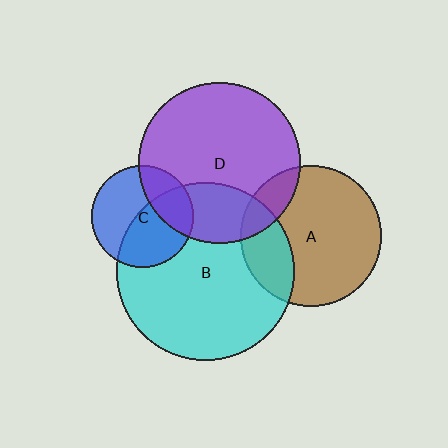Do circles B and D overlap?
Yes.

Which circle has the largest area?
Circle B (cyan).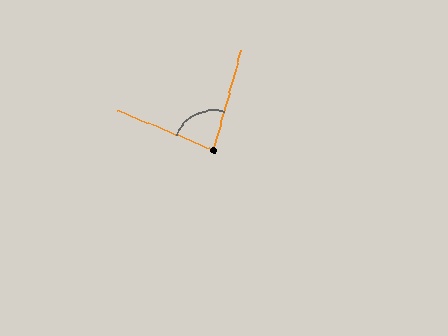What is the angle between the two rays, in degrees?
Approximately 83 degrees.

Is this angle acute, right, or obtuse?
It is acute.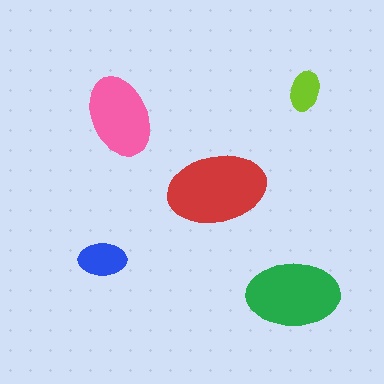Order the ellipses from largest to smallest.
the red one, the green one, the pink one, the blue one, the lime one.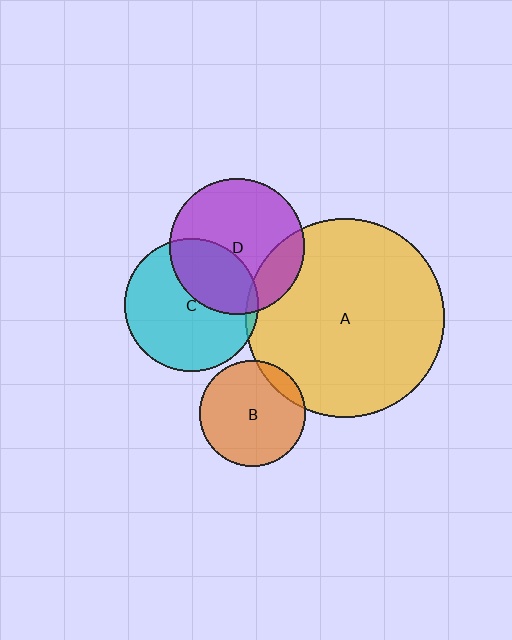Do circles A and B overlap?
Yes.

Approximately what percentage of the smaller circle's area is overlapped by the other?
Approximately 10%.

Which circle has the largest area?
Circle A (yellow).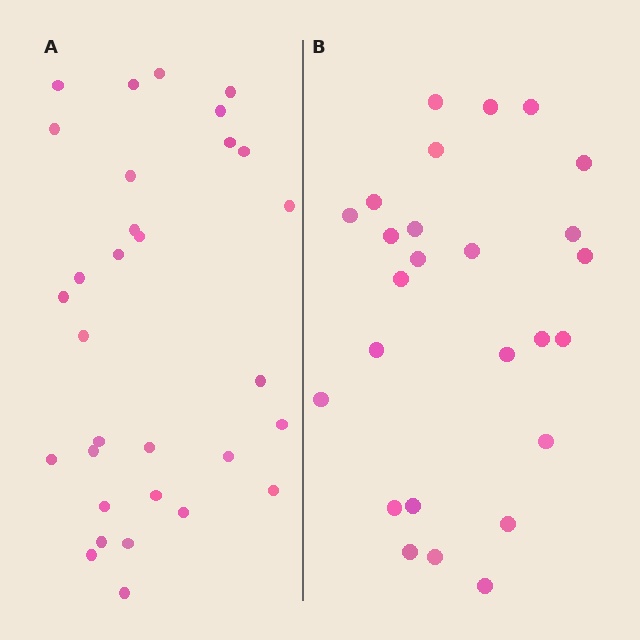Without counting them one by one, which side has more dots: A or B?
Region A (the left region) has more dots.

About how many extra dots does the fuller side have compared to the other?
Region A has about 5 more dots than region B.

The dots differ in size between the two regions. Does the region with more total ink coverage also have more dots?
No. Region B has more total ink coverage because its dots are larger, but region A actually contains more individual dots. Total area can be misleading — the number of items is what matters here.